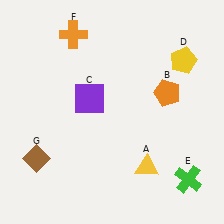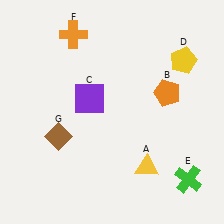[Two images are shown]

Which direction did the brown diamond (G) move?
The brown diamond (G) moved right.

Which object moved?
The brown diamond (G) moved right.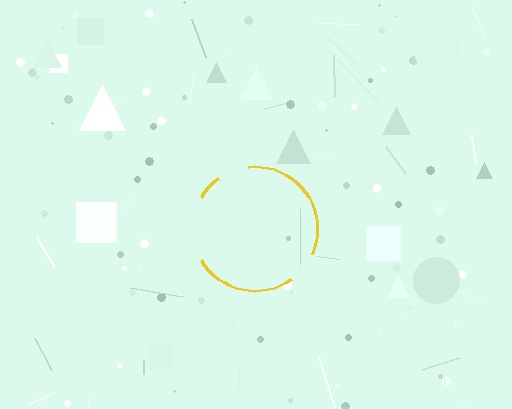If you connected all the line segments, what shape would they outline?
They would outline a circle.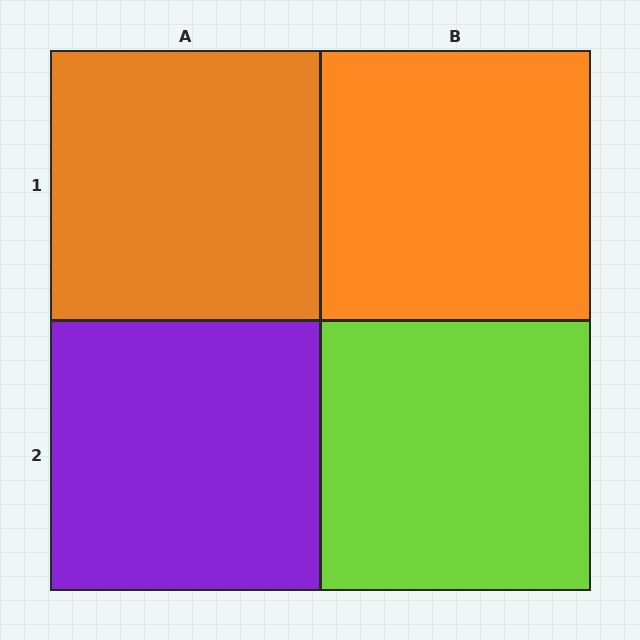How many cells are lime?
1 cell is lime.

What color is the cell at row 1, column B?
Orange.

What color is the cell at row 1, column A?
Orange.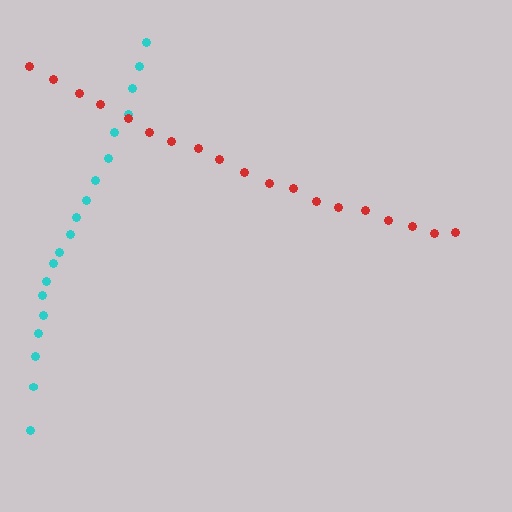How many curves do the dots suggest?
There are 2 distinct paths.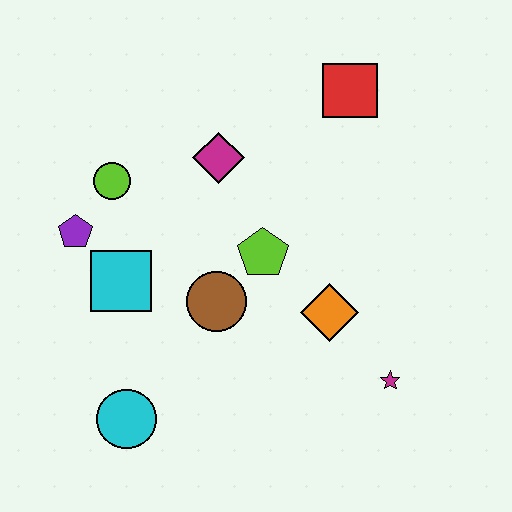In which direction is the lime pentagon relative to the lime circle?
The lime pentagon is to the right of the lime circle.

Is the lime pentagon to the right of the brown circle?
Yes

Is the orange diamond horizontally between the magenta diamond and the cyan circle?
No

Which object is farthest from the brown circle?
The red square is farthest from the brown circle.